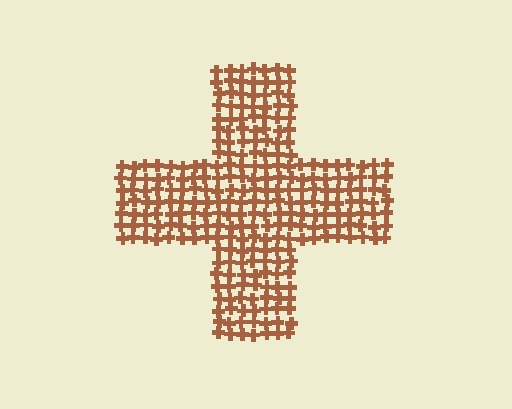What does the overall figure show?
The overall figure shows a cross.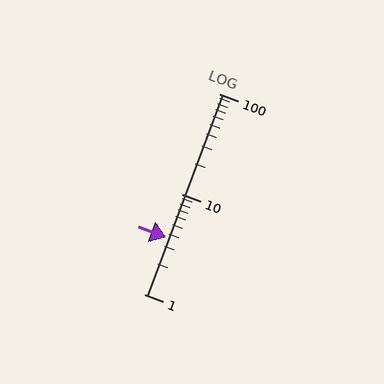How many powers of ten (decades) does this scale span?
The scale spans 2 decades, from 1 to 100.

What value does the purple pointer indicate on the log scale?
The pointer indicates approximately 3.7.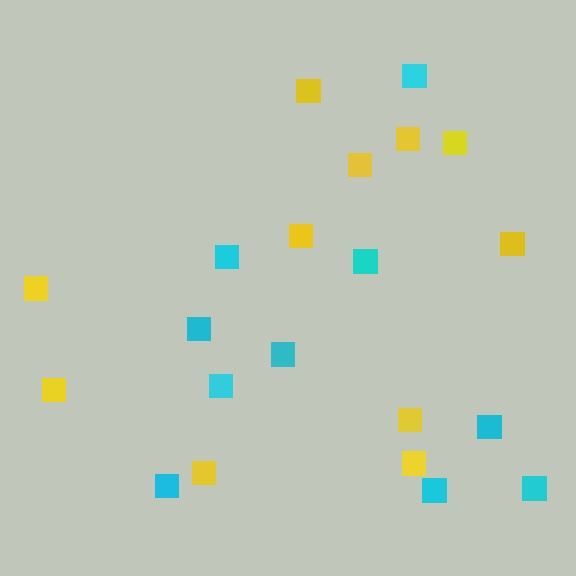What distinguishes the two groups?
There are 2 groups: one group of cyan squares (10) and one group of yellow squares (11).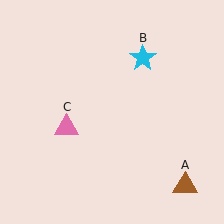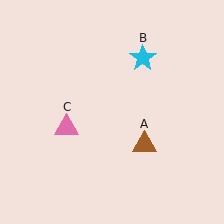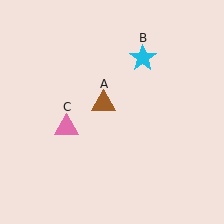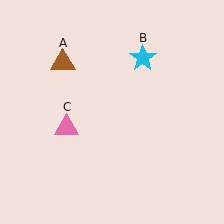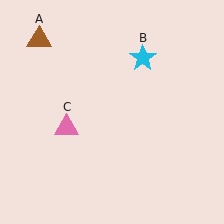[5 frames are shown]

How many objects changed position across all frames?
1 object changed position: brown triangle (object A).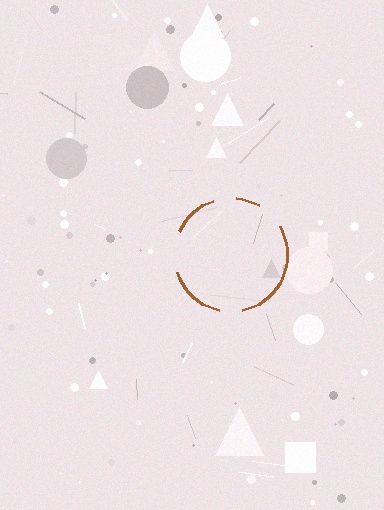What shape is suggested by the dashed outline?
The dashed outline suggests a circle.